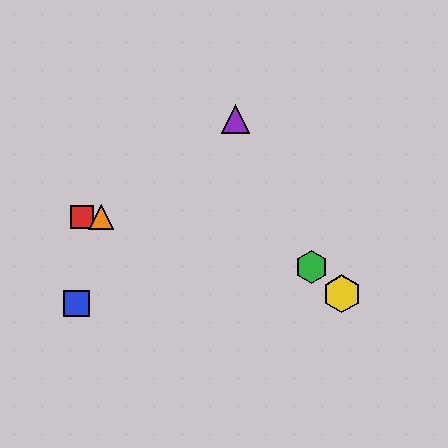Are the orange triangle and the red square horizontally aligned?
Yes, both are at y≈217.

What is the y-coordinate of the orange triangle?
The orange triangle is at y≈217.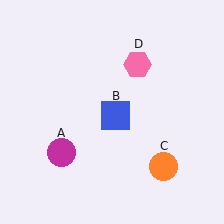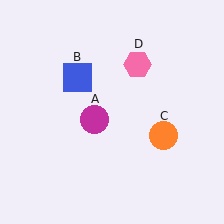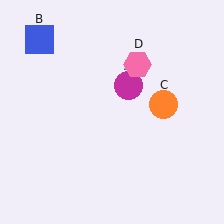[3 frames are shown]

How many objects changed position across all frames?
3 objects changed position: magenta circle (object A), blue square (object B), orange circle (object C).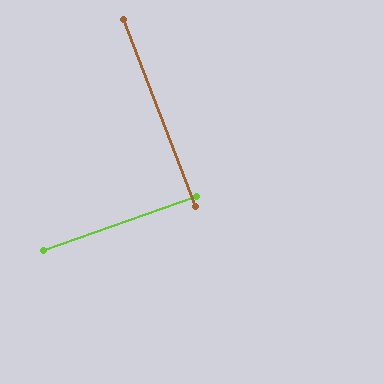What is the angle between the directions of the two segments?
Approximately 89 degrees.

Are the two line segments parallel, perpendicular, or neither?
Perpendicular — they meet at approximately 89°.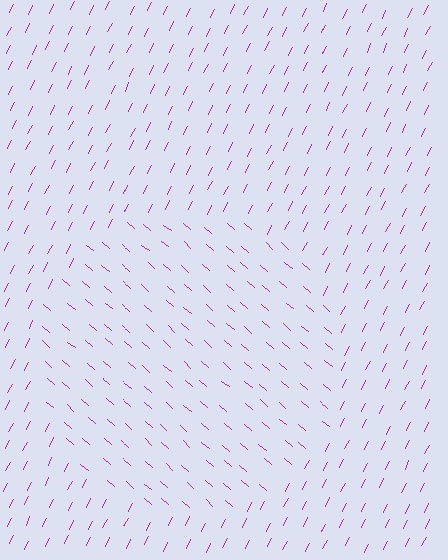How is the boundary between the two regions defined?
The boundary is defined purely by a change in line orientation (approximately 75 degrees difference). All lines are the same color and thickness.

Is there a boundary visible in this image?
Yes, there is a texture boundary formed by a change in line orientation.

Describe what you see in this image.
The image is filled with small magenta line segments. A circle region in the image has lines oriented differently from the surrounding lines, creating a visible texture boundary.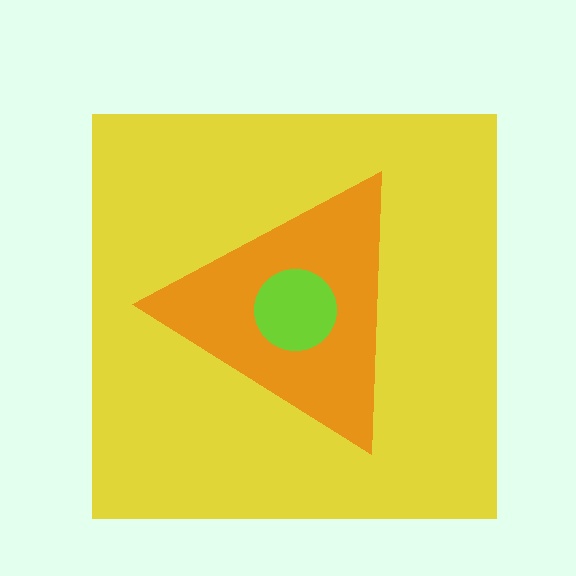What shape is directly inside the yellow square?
The orange triangle.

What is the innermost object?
The lime circle.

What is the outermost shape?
The yellow square.